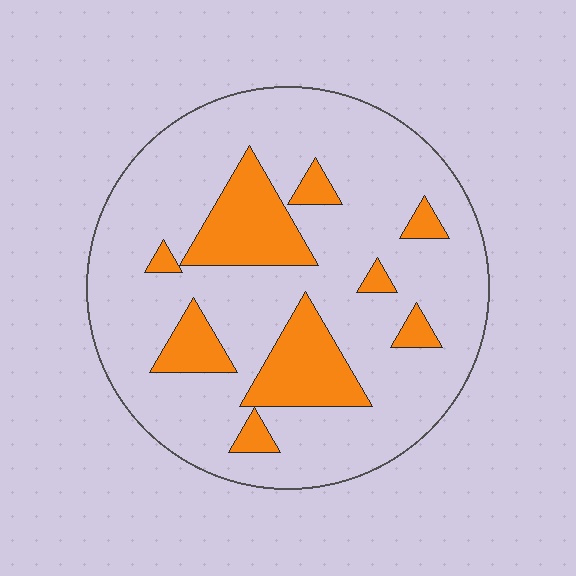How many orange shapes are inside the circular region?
9.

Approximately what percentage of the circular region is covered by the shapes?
Approximately 20%.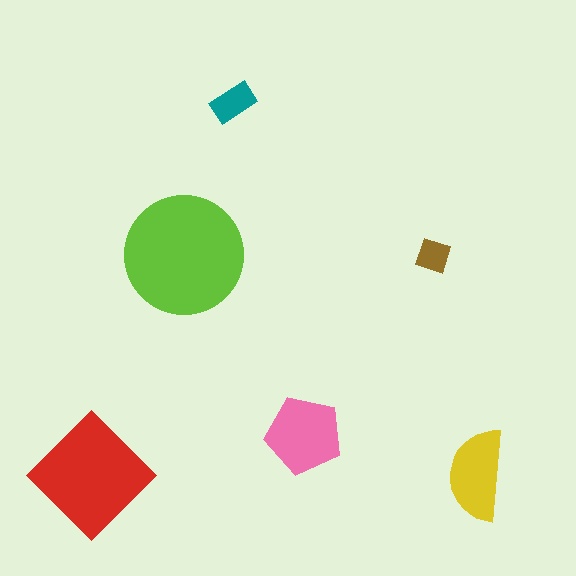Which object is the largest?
The lime circle.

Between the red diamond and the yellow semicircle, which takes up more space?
The red diamond.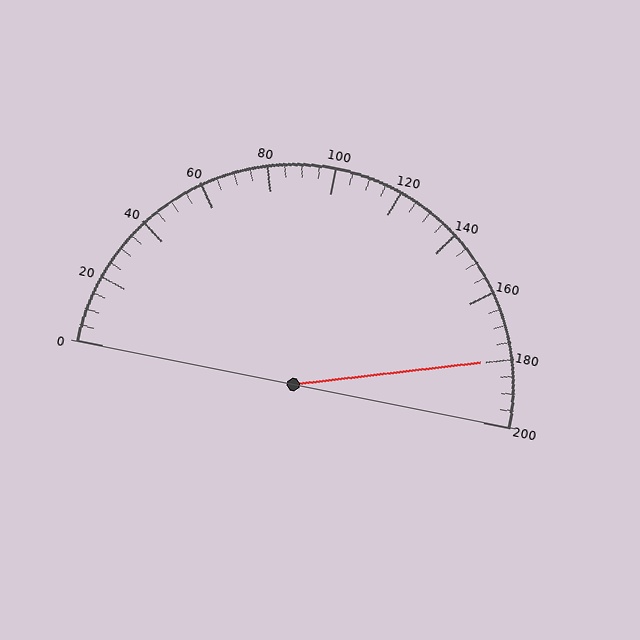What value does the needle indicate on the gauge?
The needle indicates approximately 180.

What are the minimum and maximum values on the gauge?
The gauge ranges from 0 to 200.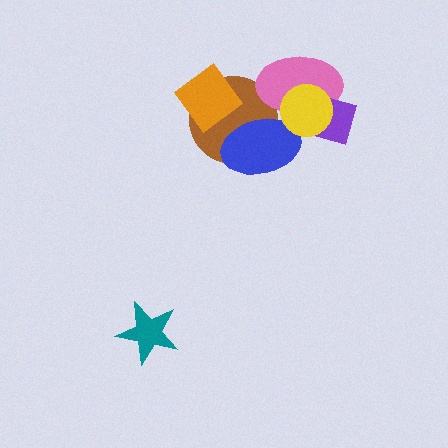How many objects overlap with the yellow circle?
3 objects overlap with the yellow circle.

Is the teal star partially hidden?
No, no other shape covers it.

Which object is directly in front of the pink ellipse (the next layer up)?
The purple diamond is directly in front of the pink ellipse.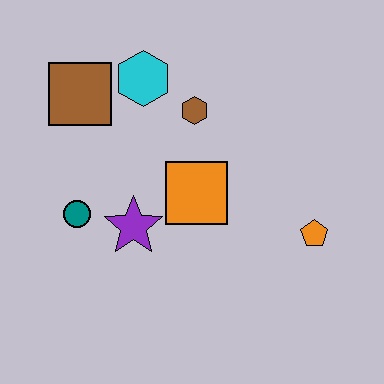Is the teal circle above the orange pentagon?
Yes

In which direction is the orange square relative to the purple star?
The orange square is to the right of the purple star.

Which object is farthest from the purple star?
The orange pentagon is farthest from the purple star.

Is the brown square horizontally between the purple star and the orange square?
No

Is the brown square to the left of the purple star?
Yes